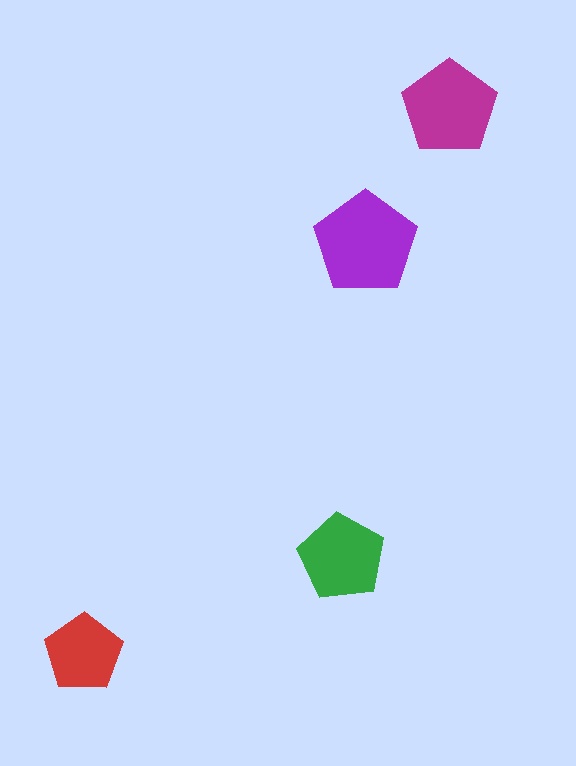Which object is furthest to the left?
The red pentagon is leftmost.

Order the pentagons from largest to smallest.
the purple one, the magenta one, the green one, the red one.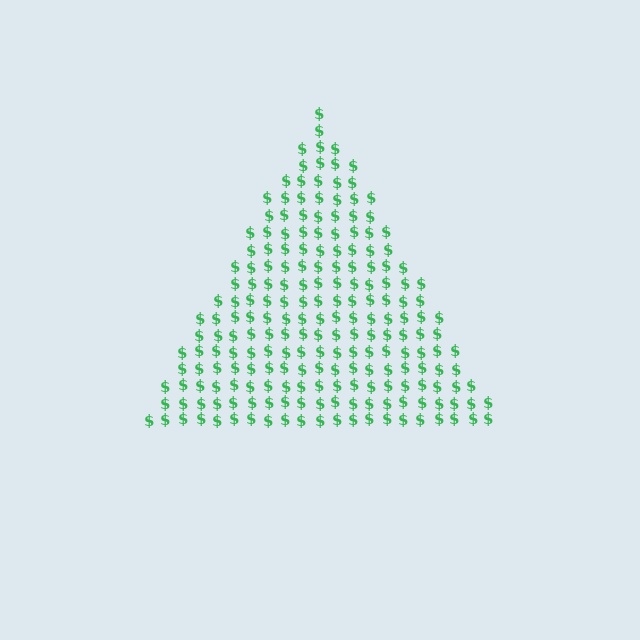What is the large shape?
The large shape is a triangle.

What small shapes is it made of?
It is made of small dollar signs.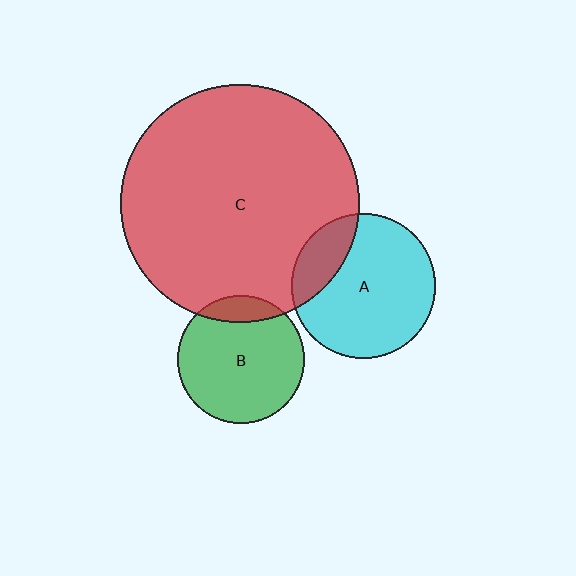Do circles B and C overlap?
Yes.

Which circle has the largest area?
Circle C (red).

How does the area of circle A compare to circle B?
Approximately 1.3 times.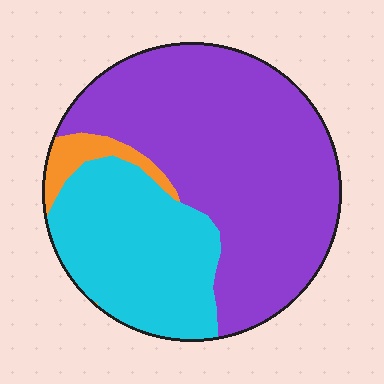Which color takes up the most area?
Purple, at roughly 60%.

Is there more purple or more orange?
Purple.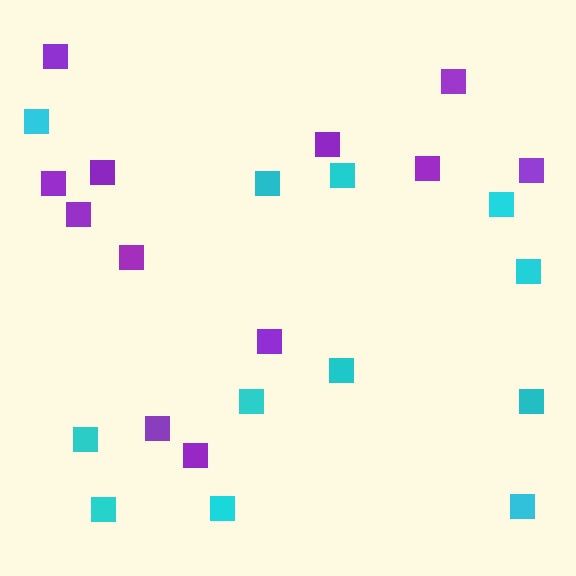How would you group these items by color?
There are 2 groups: one group of purple squares (12) and one group of cyan squares (12).